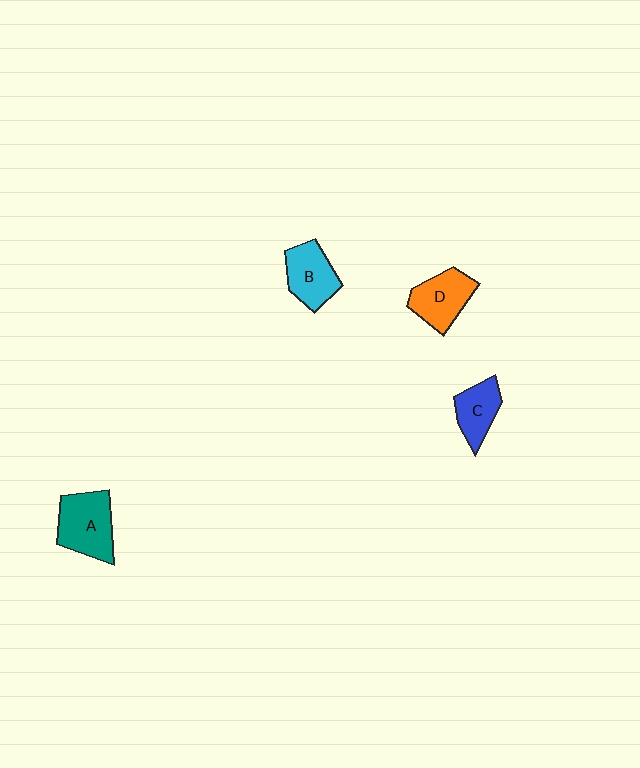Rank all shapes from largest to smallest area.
From largest to smallest: A (teal), D (orange), B (cyan), C (blue).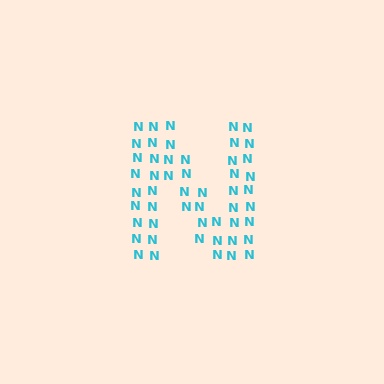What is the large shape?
The large shape is the letter N.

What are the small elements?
The small elements are letter N's.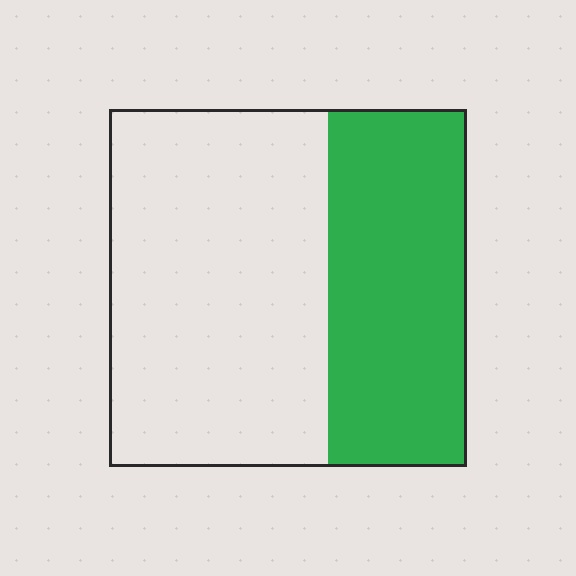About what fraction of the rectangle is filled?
About two fifths (2/5).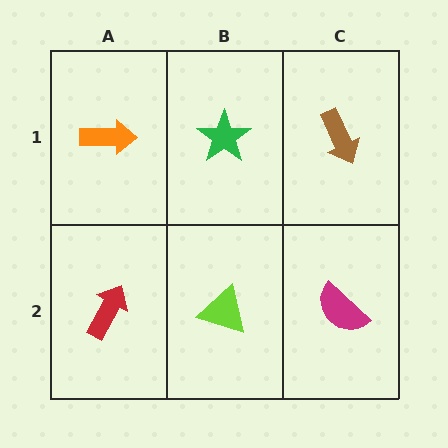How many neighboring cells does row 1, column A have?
2.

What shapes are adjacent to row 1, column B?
A lime triangle (row 2, column B), an orange arrow (row 1, column A), a brown arrow (row 1, column C).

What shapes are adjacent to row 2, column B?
A green star (row 1, column B), a red arrow (row 2, column A), a magenta semicircle (row 2, column C).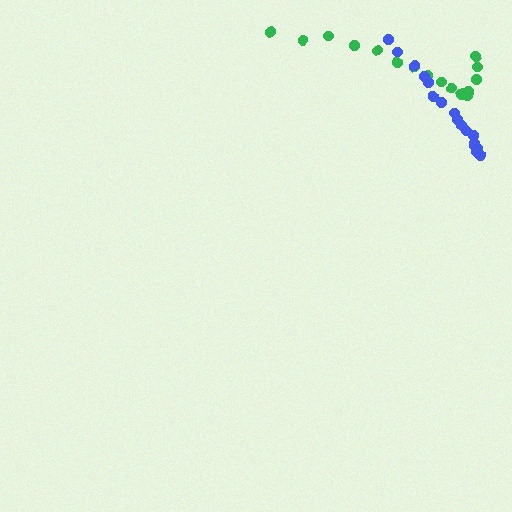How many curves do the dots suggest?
There are 2 distinct paths.